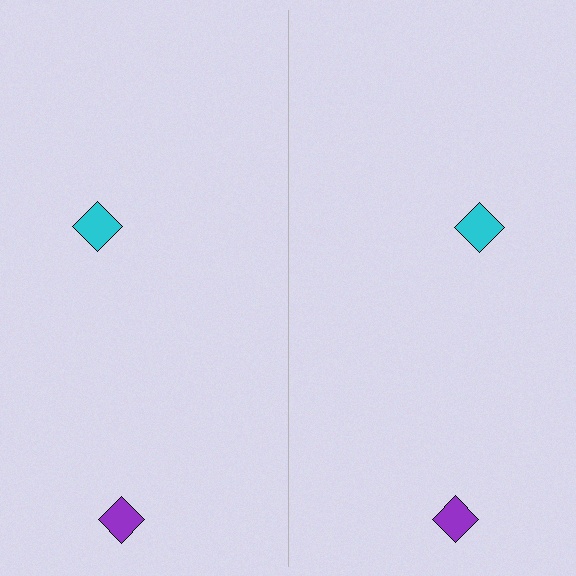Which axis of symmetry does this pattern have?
The pattern has a vertical axis of symmetry running through the center of the image.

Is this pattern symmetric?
Yes, this pattern has bilateral (reflection) symmetry.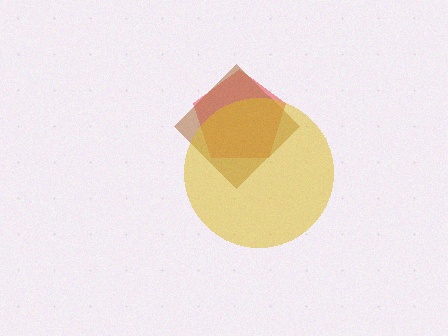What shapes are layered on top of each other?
The layered shapes are: a red pentagon, a brown diamond, a yellow circle.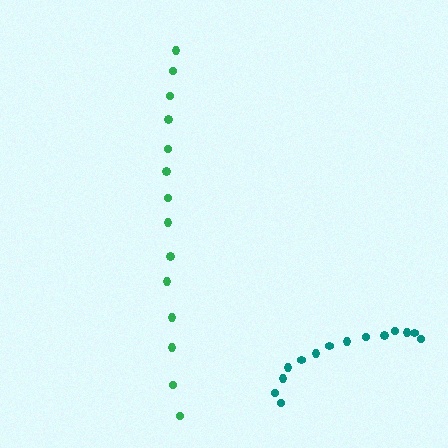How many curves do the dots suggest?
There are 2 distinct paths.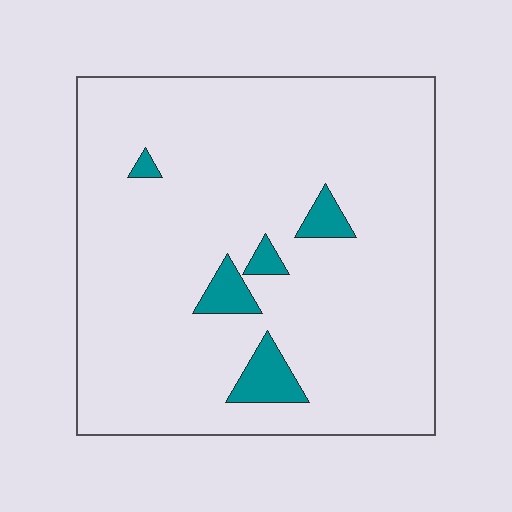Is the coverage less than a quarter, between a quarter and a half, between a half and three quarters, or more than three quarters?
Less than a quarter.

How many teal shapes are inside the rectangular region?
5.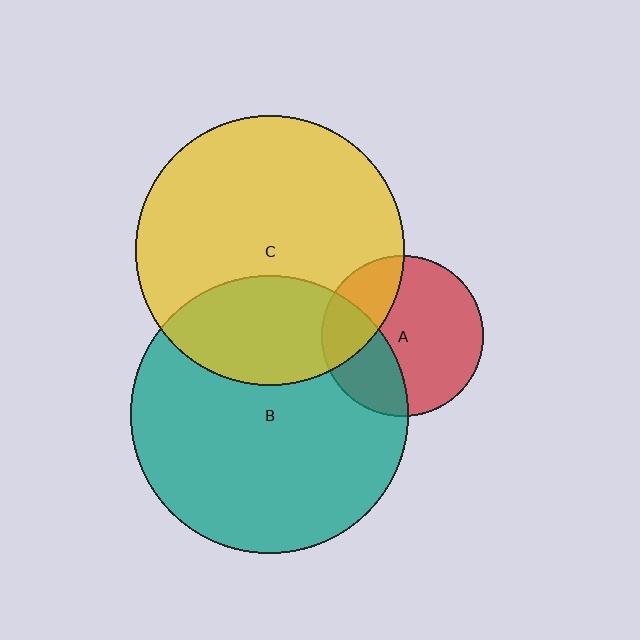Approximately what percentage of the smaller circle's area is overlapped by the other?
Approximately 30%.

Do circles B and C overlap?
Yes.